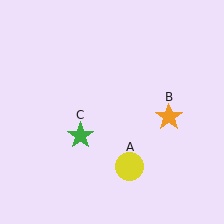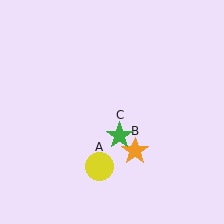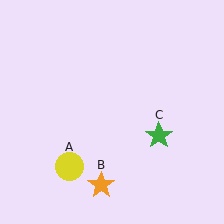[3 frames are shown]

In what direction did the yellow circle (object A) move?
The yellow circle (object A) moved left.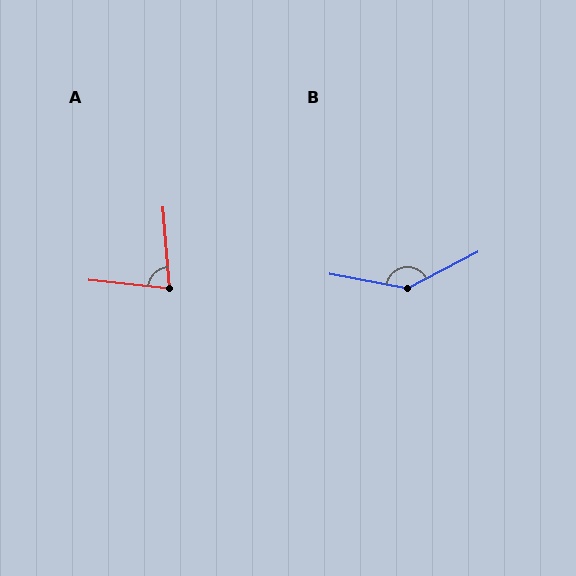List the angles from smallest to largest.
A (79°), B (142°).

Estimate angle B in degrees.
Approximately 142 degrees.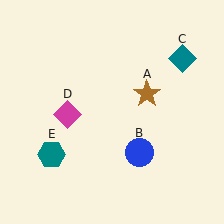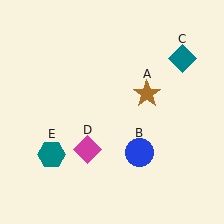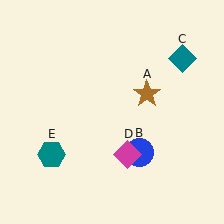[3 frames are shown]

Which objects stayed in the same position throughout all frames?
Brown star (object A) and blue circle (object B) and teal diamond (object C) and teal hexagon (object E) remained stationary.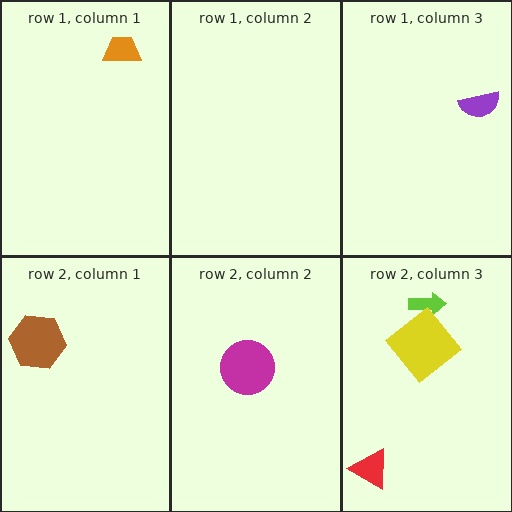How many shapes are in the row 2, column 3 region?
3.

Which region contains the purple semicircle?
The row 1, column 3 region.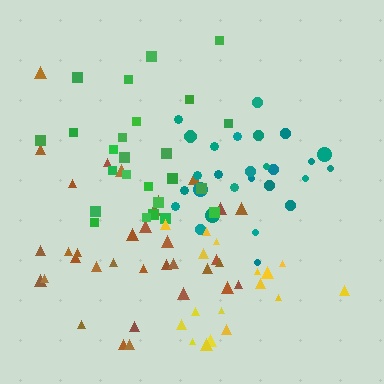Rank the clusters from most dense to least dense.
teal, yellow, brown, green.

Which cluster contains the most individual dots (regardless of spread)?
Brown (34).